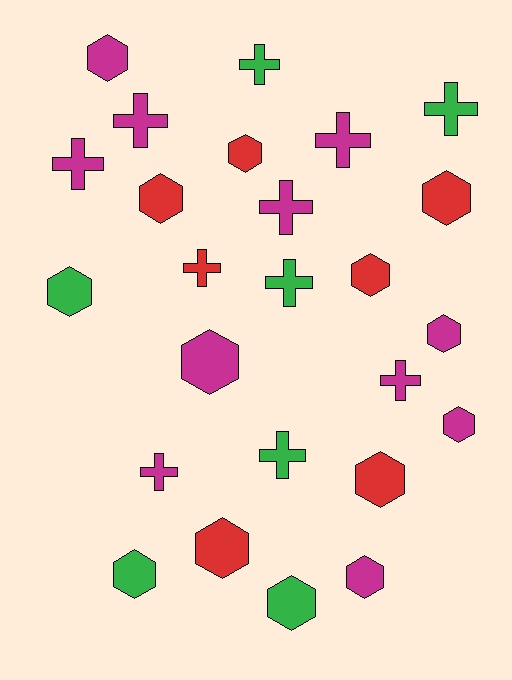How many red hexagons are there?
There are 6 red hexagons.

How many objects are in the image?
There are 25 objects.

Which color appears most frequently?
Magenta, with 11 objects.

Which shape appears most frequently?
Hexagon, with 14 objects.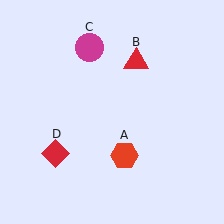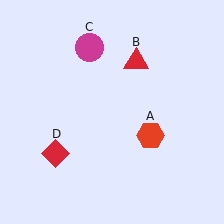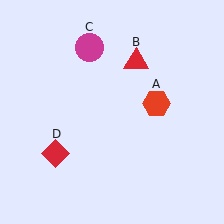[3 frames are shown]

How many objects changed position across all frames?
1 object changed position: red hexagon (object A).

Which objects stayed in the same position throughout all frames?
Red triangle (object B) and magenta circle (object C) and red diamond (object D) remained stationary.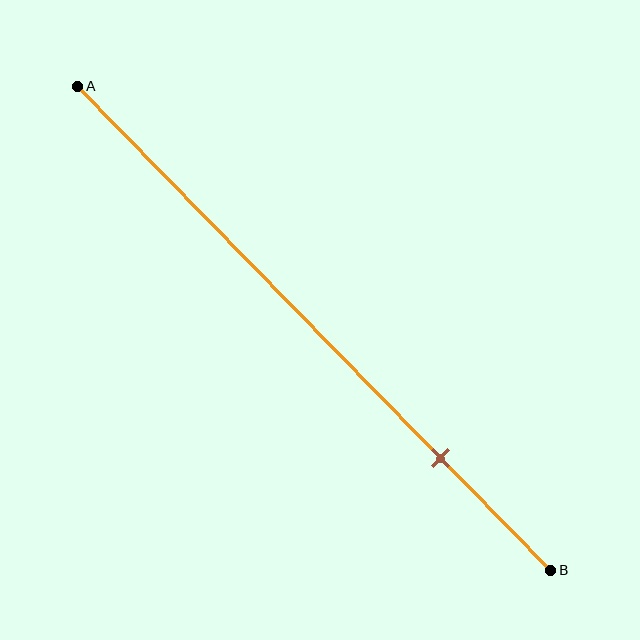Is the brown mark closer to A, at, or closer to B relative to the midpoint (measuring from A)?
The brown mark is closer to point B than the midpoint of segment AB.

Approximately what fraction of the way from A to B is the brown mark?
The brown mark is approximately 75% of the way from A to B.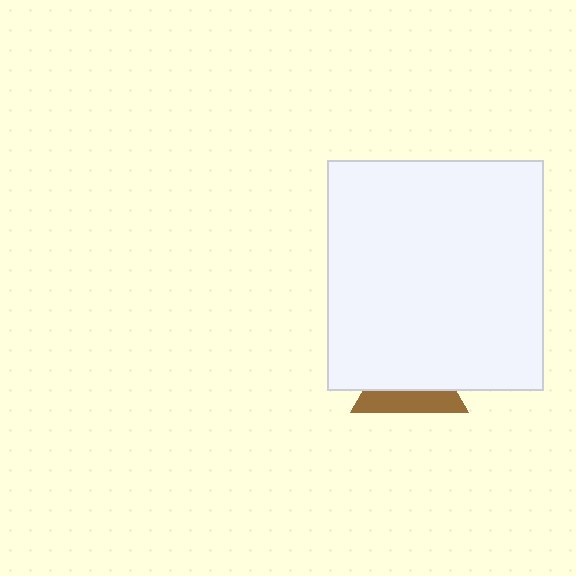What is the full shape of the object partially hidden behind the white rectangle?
The partially hidden object is a brown triangle.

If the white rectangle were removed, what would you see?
You would see the complete brown triangle.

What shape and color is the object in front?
The object in front is a white rectangle.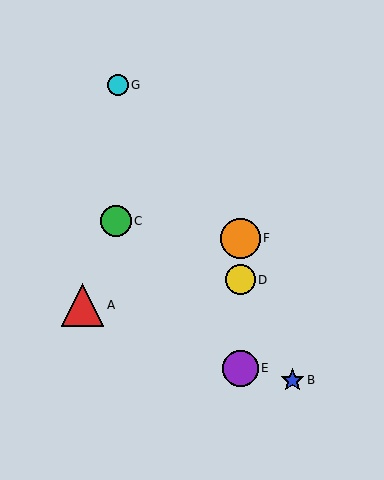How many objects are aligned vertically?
3 objects (D, E, F) are aligned vertically.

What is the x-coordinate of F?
Object F is at x≈240.